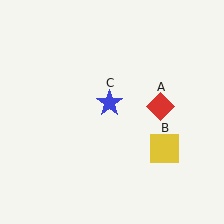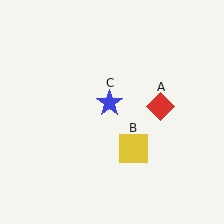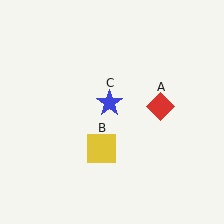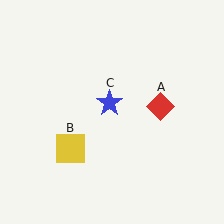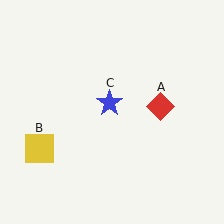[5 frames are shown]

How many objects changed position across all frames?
1 object changed position: yellow square (object B).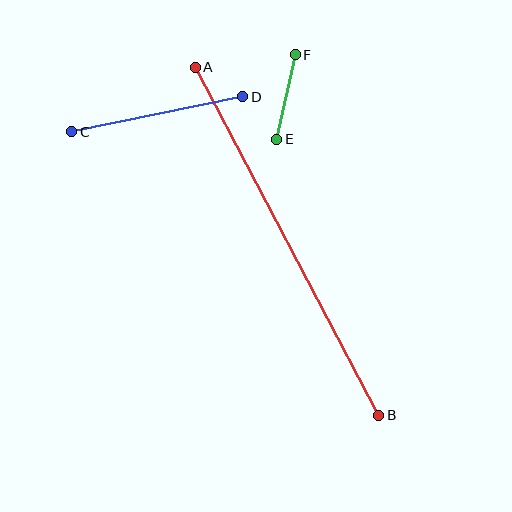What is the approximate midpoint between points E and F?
The midpoint is at approximately (286, 97) pixels.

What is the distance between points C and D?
The distance is approximately 175 pixels.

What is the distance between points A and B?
The distance is approximately 393 pixels.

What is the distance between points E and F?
The distance is approximately 86 pixels.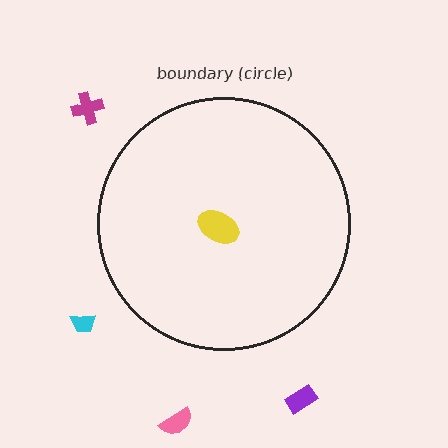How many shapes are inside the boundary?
1 inside, 4 outside.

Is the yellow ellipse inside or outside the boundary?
Inside.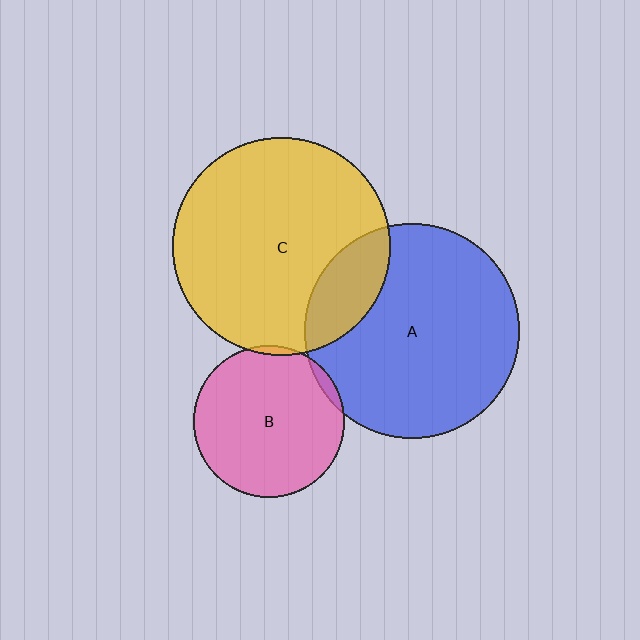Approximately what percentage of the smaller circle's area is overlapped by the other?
Approximately 5%.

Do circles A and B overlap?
Yes.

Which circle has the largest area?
Circle C (yellow).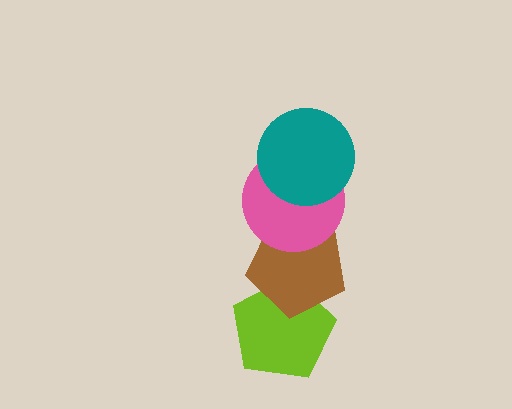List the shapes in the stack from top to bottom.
From top to bottom: the teal circle, the pink circle, the brown pentagon, the lime pentagon.